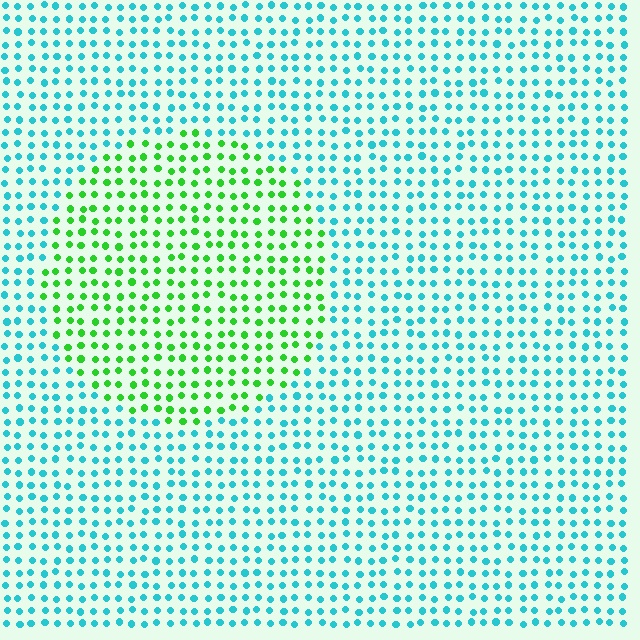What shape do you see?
I see a circle.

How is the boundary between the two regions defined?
The boundary is defined purely by a slight shift in hue (about 64 degrees). Spacing, size, and orientation are identical on both sides.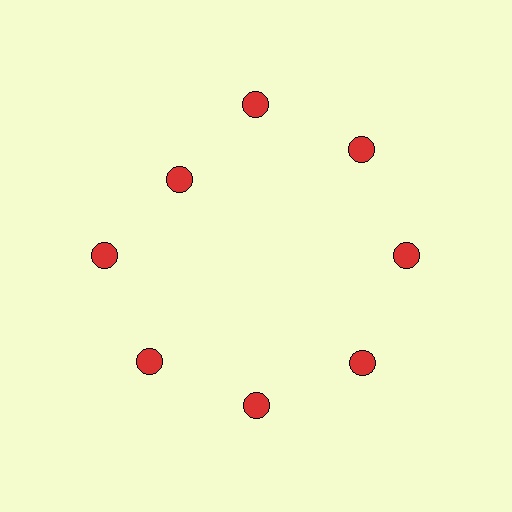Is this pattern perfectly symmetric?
No. The 8 red circles are arranged in a ring, but one element near the 10 o'clock position is pulled inward toward the center, breaking the 8-fold rotational symmetry.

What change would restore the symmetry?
The symmetry would be restored by moving it outward, back onto the ring so that all 8 circles sit at equal angles and equal distance from the center.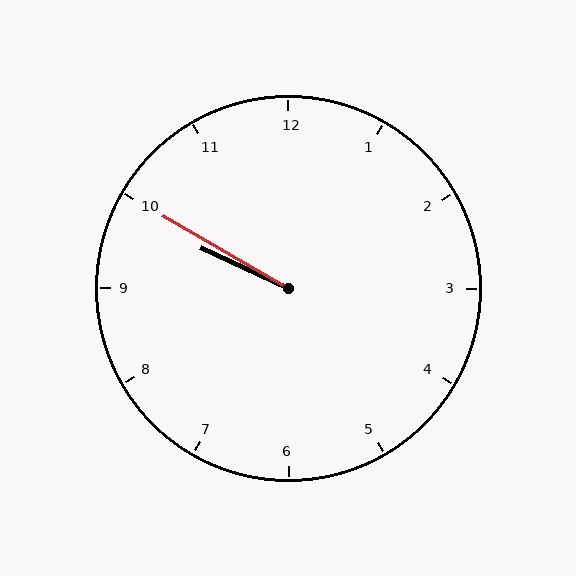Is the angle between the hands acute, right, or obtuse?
It is acute.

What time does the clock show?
9:50.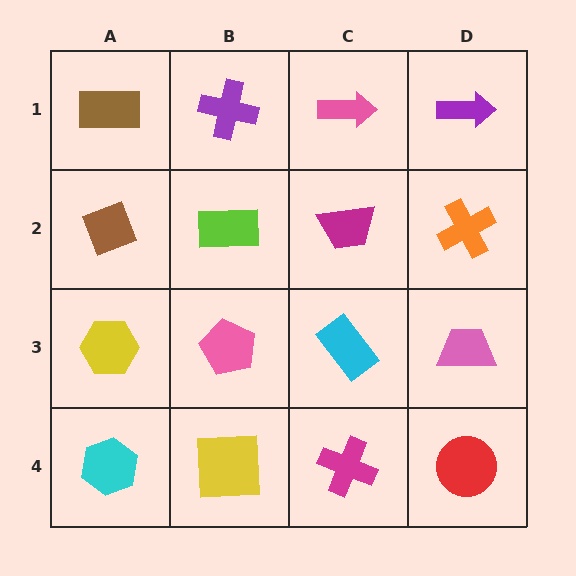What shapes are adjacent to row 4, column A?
A yellow hexagon (row 3, column A), a yellow square (row 4, column B).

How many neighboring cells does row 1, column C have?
3.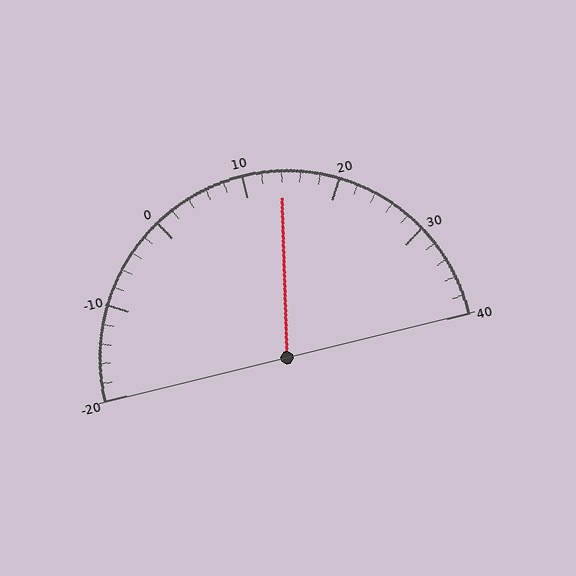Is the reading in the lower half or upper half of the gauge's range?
The reading is in the upper half of the range (-20 to 40).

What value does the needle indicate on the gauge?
The needle indicates approximately 14.